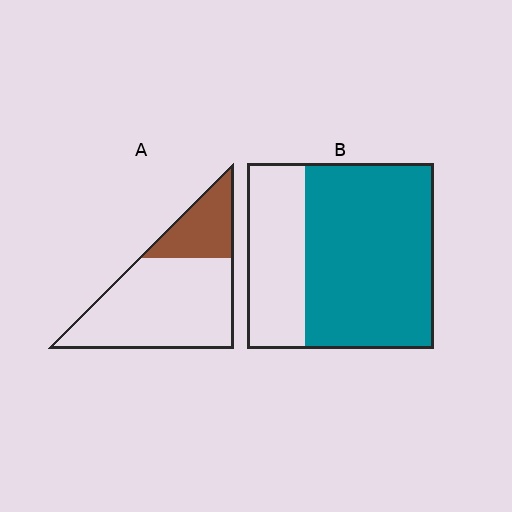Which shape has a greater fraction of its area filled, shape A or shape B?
Shape B.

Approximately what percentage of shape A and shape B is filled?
A is approximately 25% and B is approximately 70%.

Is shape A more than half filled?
No.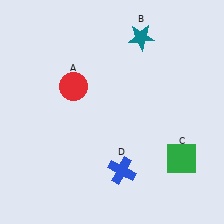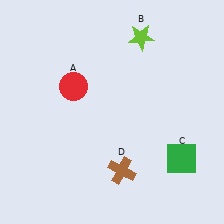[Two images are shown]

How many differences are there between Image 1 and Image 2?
There are 2 differences between the two images.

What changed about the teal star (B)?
In Image 1, B is teal. In Image 2, it changed to lime.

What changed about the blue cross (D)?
In Image 1, D is blue. In Image 2, it changed to brown.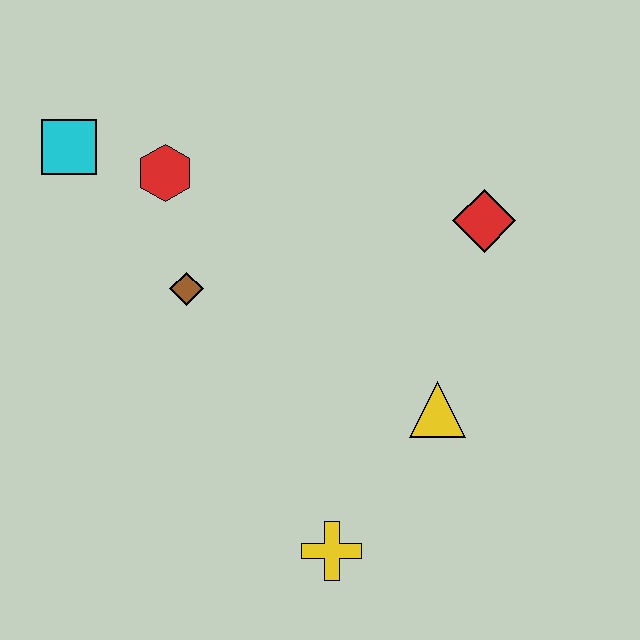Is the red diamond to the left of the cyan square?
No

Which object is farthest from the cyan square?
The yellow cross is farthest from the cyan square.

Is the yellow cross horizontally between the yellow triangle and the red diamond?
No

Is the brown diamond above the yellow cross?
Yes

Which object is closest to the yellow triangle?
The yellow cross is closest to the yellow triangle.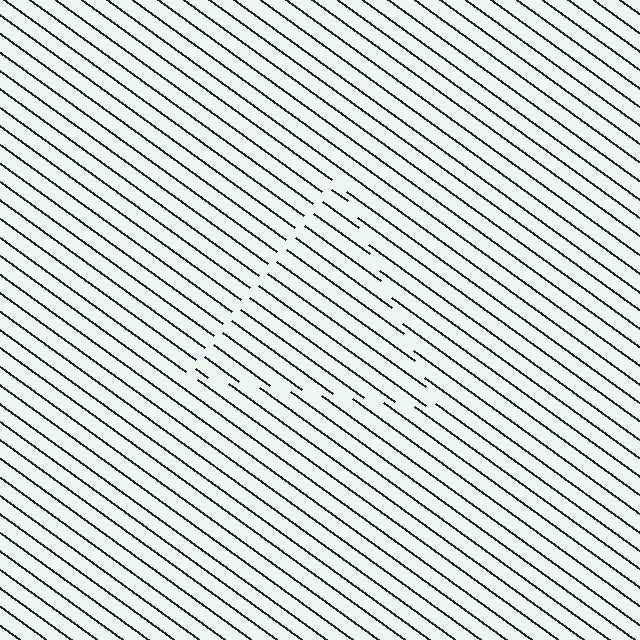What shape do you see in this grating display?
An illusory triangle. The interior of the shape contains the same grating, shifted by half a period — the contour is defined by the phase discontinuity where line-ends from the inner and outer gratings abut.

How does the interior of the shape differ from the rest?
The interior of the shape contains the same grating, shifted by half a period — the contour is defined by the phase discontinuity where line-ends from the inner and outer gratings abut.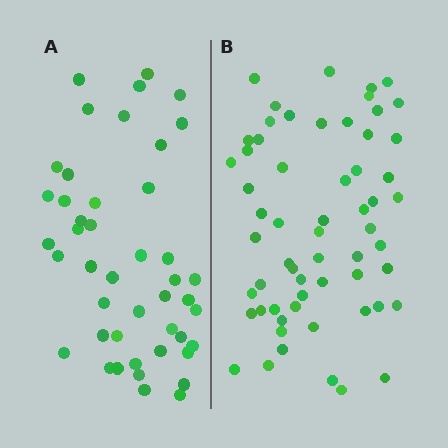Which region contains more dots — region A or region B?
Region B (the right region) has more dots.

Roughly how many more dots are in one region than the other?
Region B has approximately 15 more dots than region A.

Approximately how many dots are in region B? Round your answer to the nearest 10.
About 60 dots.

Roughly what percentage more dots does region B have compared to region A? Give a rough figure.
About 35% more.